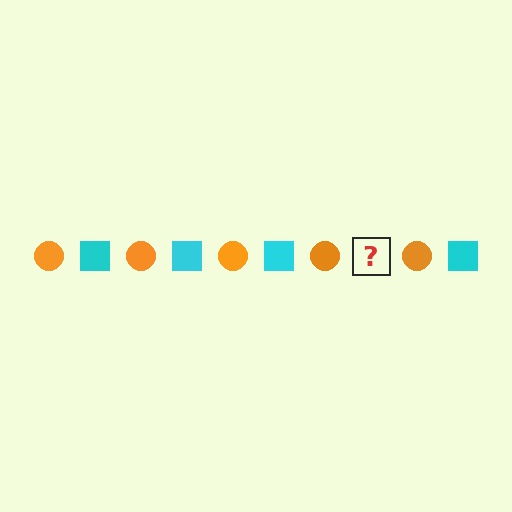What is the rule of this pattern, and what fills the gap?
The rule is that the pattern alternates between orange circle and cyan square. The gap should be filled with a cyan square.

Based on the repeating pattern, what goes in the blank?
The blank should be a cyan square.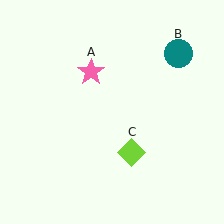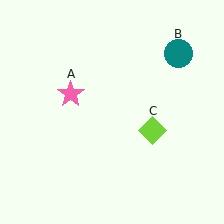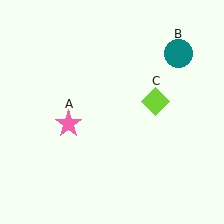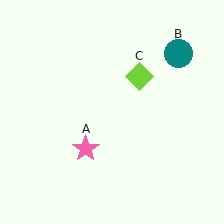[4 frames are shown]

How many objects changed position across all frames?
2 objects changed position: pink star (object A), lime diamond (object C).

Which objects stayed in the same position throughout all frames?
Teal circle (object B) remained stationary.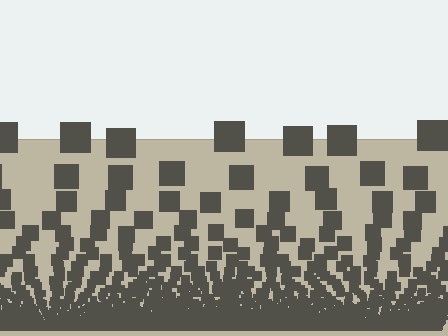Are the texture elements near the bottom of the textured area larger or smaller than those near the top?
Smaller. The gradient is inverted — elements near the bottom are smaller and denser.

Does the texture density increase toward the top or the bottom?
Density increases toward the bottom.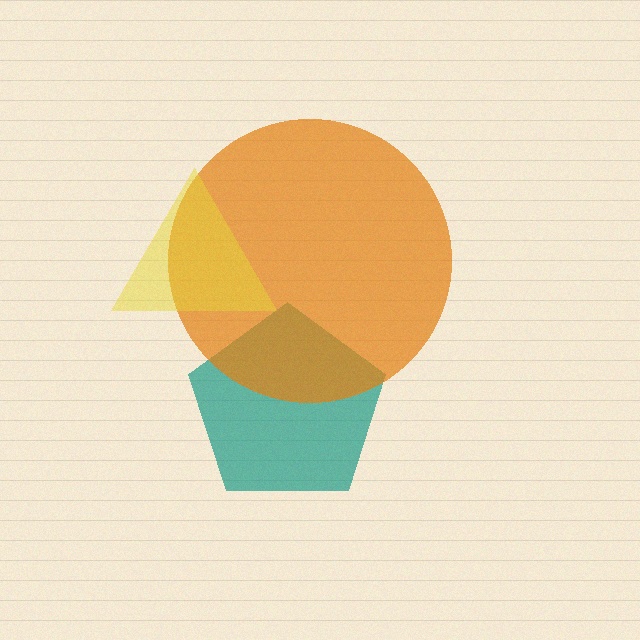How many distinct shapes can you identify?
There are 3 distinct shapes: a teal pentagon, an orange circle, a yellow triangle.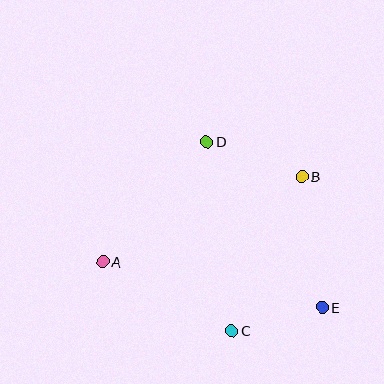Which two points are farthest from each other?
Points A and E are farthest from each other.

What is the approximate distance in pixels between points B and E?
The distance between B and E is approximately 132 pixels.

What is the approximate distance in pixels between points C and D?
The distance between C and D is approximately 190 pixels.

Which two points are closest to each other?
Points C and E are closest to each other.